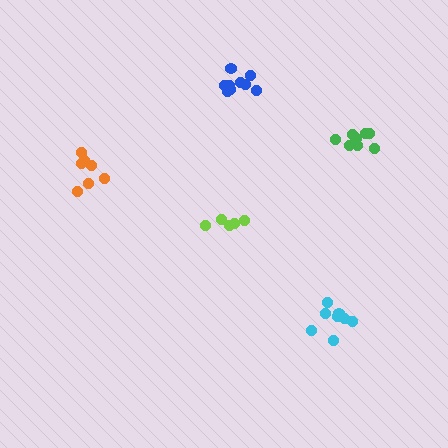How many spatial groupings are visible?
There are 5 spatial groupings.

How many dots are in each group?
Group 1: 7 dots, Group 2: 10 dots, Group 3: 5 dots, Group 4: 8 dots, Group 5: 8 dots (38 total).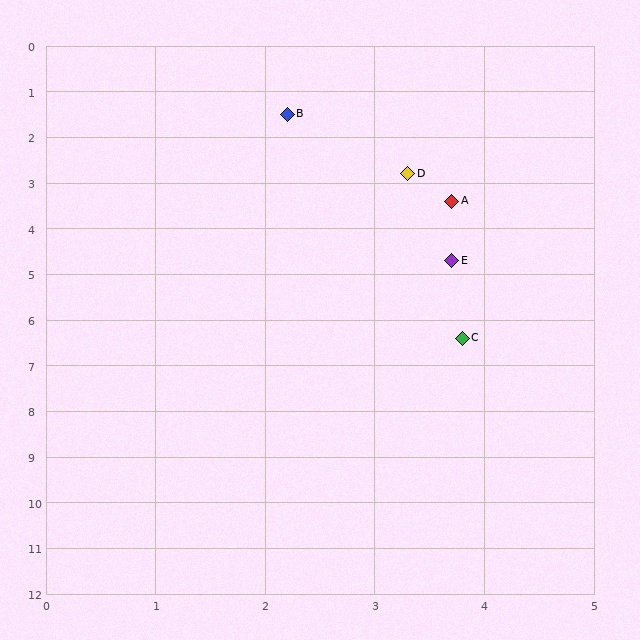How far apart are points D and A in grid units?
Points D and A are about 0.7 grid units apart.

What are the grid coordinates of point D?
Point D is at approximately (3.3, 2.8).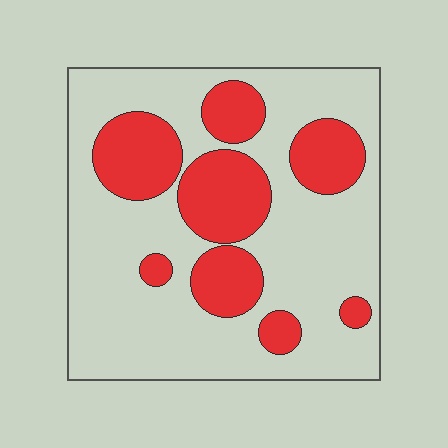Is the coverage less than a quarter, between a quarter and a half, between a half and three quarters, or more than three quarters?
Between a quarter and a half.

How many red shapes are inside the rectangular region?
8.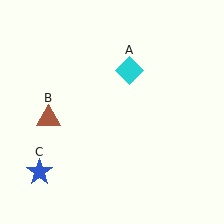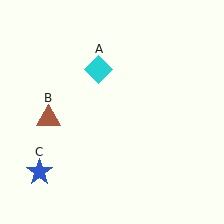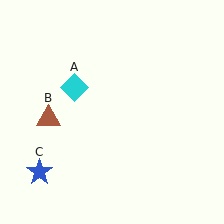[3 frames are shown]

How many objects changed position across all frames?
1 object changed position: cyan diamond (object A).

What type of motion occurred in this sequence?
The cyan diamond (object A) rotated counterclockwise around the center of the scene.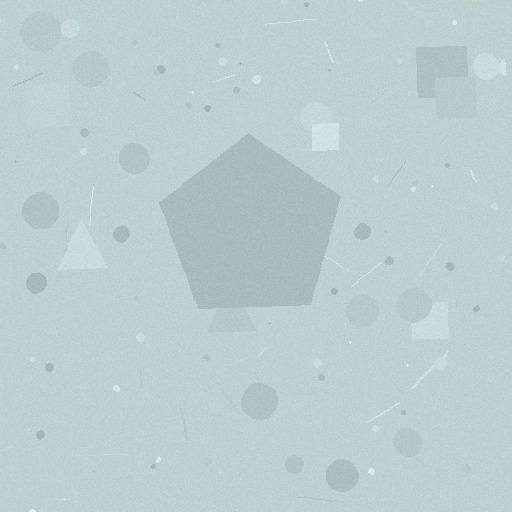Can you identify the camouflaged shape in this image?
The camouflaged shape is a pentagon.